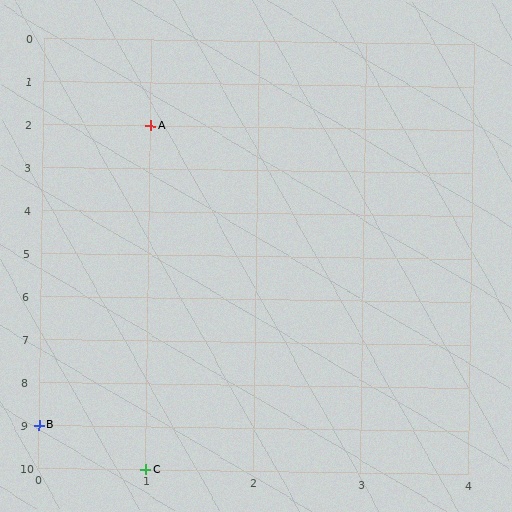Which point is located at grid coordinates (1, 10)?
Point C is at (1, 10).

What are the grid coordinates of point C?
Point C is at grid coordinates (1, 10).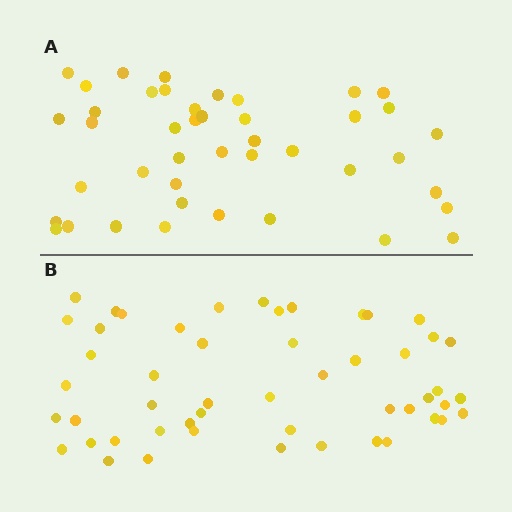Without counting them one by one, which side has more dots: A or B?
Region B (the bottom region) has more dots.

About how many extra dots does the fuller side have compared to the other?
Region B has roughly 8 or so more dots than region A.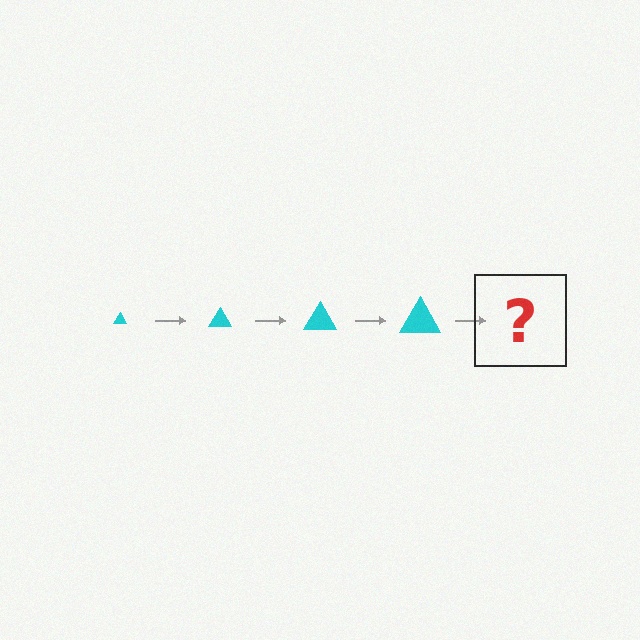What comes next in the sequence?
The next element should be a cyan triangle, larger than the previous one.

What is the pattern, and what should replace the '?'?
The pattern is that the triangle gets progressively larger each step. The '?' should be a cyan triangle, larger than the previous one.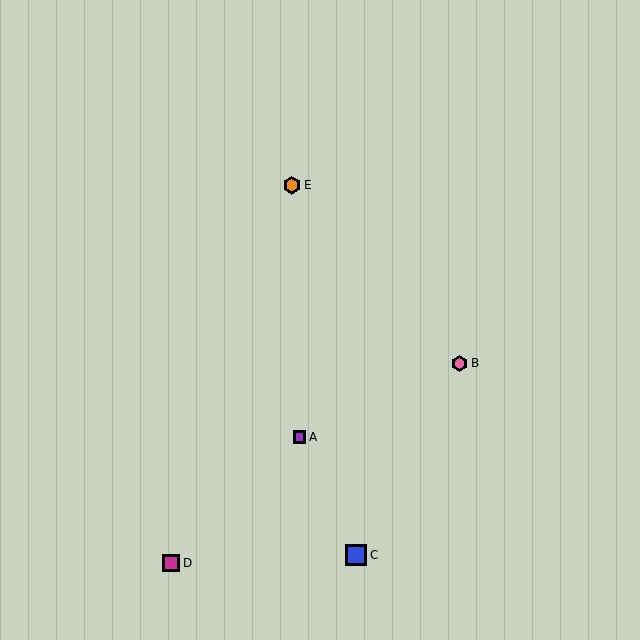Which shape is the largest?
The blue square (labeled C) is the largest.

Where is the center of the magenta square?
The center of the magenta square is at (171, 563).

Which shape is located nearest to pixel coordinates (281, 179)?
The orange hexagon (labeled E) at (292, 185) is nearest to that location.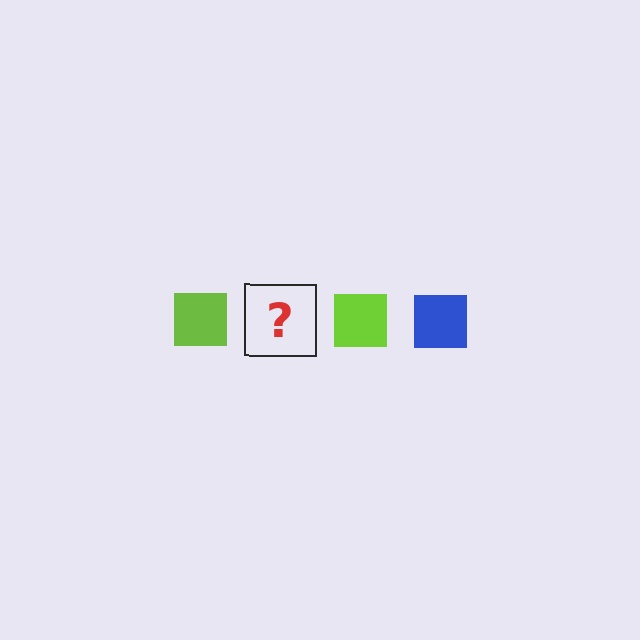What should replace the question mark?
The question mark should be replaced with a blue square.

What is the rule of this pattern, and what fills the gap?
The rule is that the pattern cycles through lime, blue squares. The gap should be filled with a blue square.